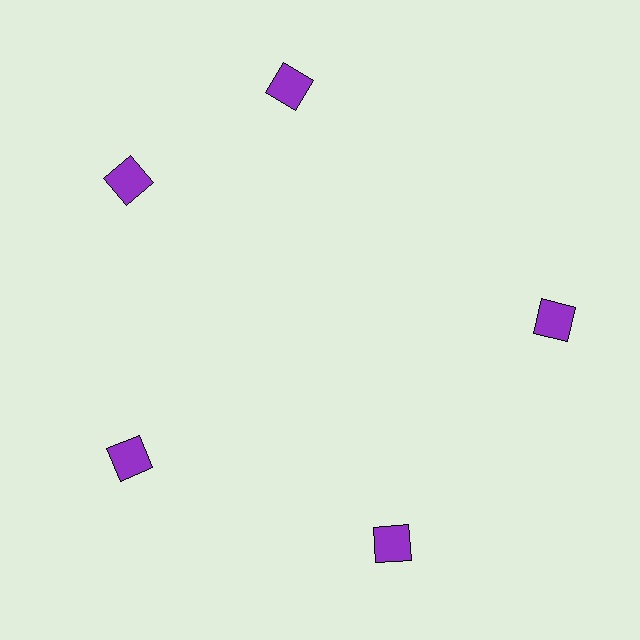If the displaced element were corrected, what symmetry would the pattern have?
It would have 5-fold rotational symmetry — the pattern would map onto itself every 72 degrees.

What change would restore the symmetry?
The symmetry would be restored by rotating it back into even spacing with its neighbors so that all 5 diamonds sit at equal angles and equal distance from the center.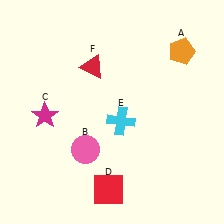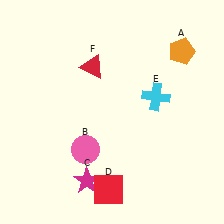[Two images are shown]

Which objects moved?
The objects that moved are: the magenta star (C), the cyan cross (E).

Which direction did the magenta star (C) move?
The magenta star (C) moved down.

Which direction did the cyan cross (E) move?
The cyan cross (E) moved right.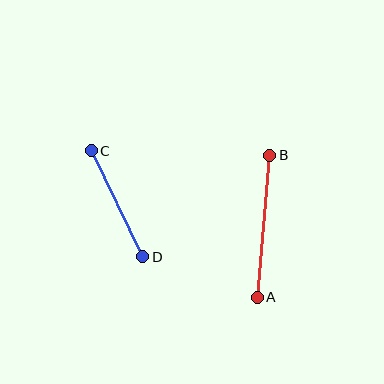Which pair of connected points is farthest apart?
Points A and B are farthest apart.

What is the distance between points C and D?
The distance is approximately 117 pixels.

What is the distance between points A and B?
The distance is approximately 143 pixels.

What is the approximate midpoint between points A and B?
The midpoint is at approximately (264, 226) pixels.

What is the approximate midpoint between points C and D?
The midpoint is at approximately (117, 204) pixels.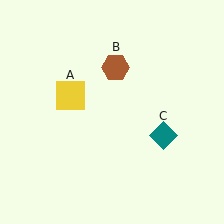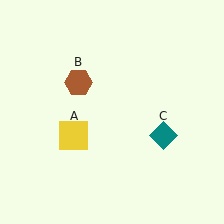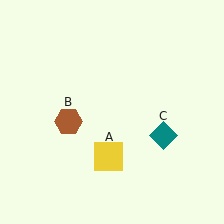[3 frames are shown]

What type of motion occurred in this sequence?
The yellow square (object A), brown hexagon (object B) rotated counterclockwise around the center of the scene.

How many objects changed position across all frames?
2 objects changed position: yellow square (object A), brown hexagon (object B).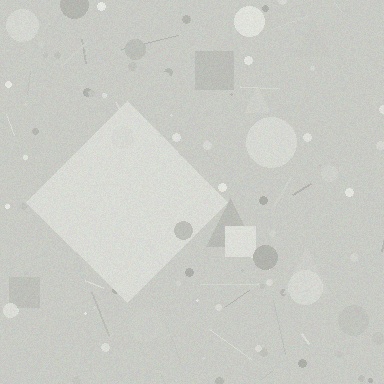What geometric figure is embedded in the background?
A diamond is embedded in the background.